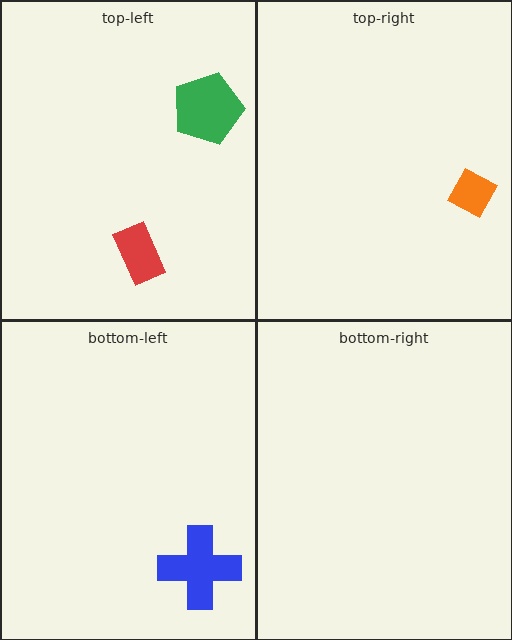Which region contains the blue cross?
The bottom-left region.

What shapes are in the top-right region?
The orange diamond.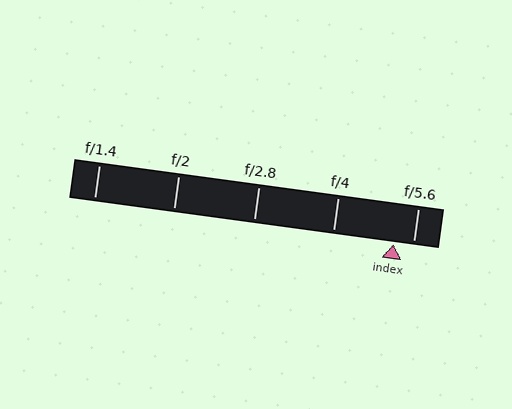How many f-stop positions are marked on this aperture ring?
There are 5 f-stop positions marked.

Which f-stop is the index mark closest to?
The index mark is closest to f/5.6.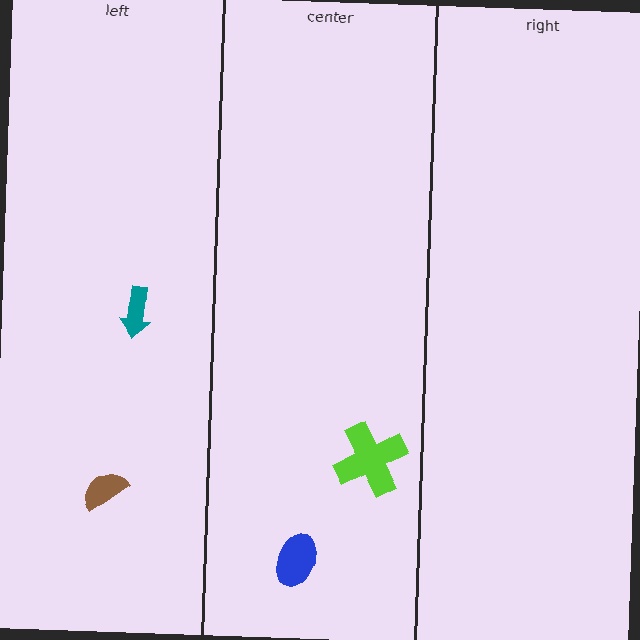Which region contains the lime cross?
The center region.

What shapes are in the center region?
The lime cross, the blue ellipse.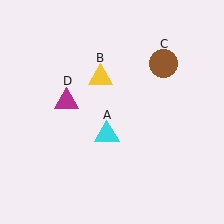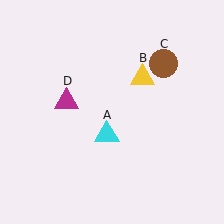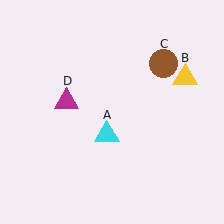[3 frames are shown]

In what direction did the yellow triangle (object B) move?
The yellow triangle (object B) moved right.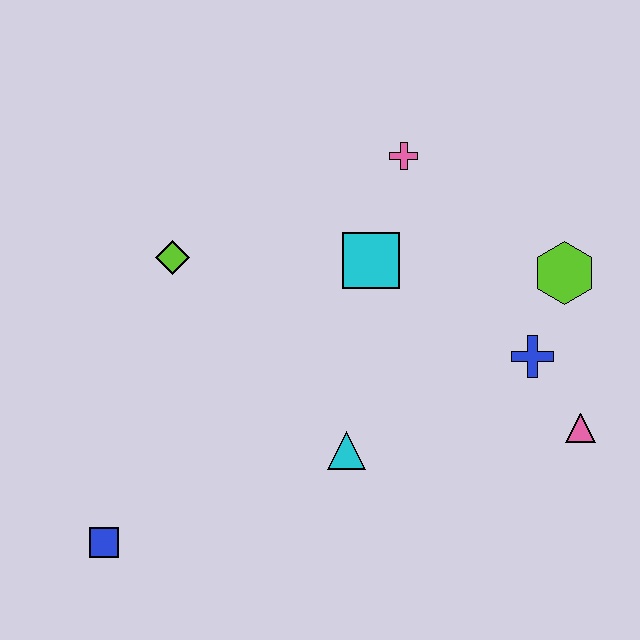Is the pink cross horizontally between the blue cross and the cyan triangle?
Yes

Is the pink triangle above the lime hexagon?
No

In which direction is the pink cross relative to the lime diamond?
The pink cross is to the right of the lime diamond.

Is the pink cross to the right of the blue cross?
No